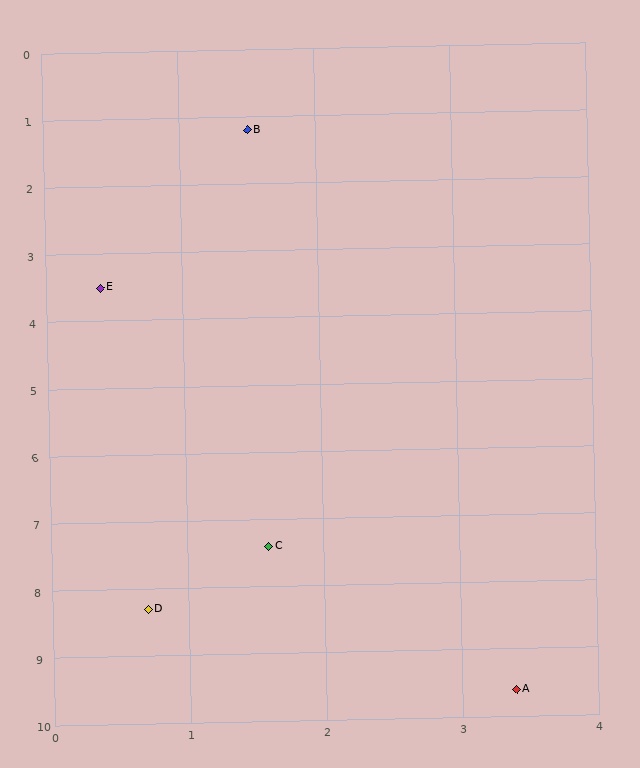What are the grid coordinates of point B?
Point B is at approximately (1.5, 1.2).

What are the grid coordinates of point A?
Point A is at approximately (3.4, 9.6).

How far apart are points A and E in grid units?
Points A and E are about 6.8 grid units apart.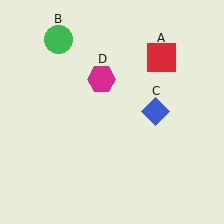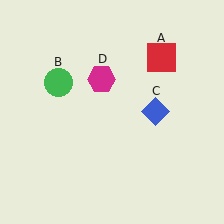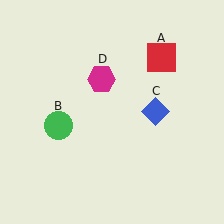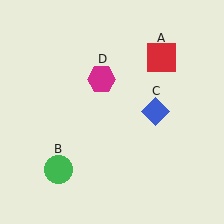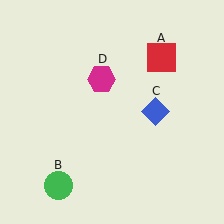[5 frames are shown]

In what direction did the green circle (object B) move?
The green circle (object B) moved down.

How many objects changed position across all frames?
1 object changed position: green circle (object B).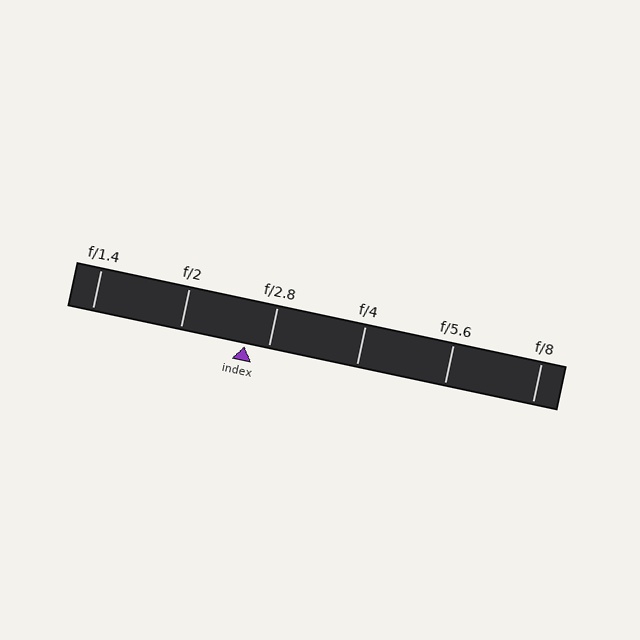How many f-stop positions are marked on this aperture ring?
There are 6 f-stop positions marked.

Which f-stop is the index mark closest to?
The index mark is closest to f/2.8.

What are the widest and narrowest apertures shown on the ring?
The widest aperture shown is f/1.4 and the narrowest is f/8.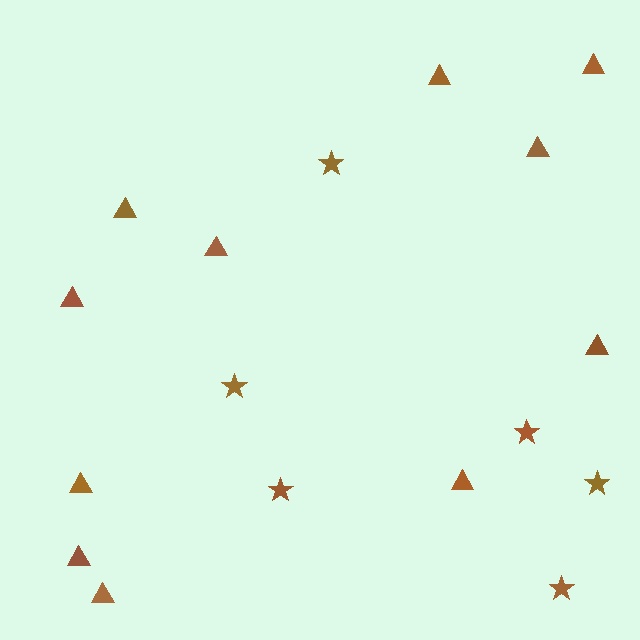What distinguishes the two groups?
There are 2 groups: one group of triangles (11) and one group of stars (6).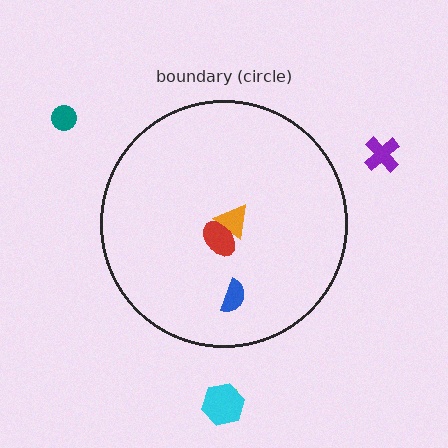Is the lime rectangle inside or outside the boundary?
Outside.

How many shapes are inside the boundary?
3 inside, 4 outside.